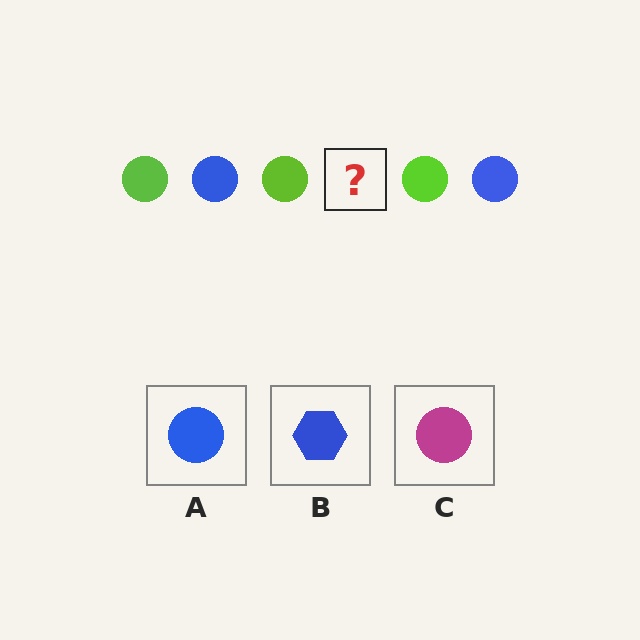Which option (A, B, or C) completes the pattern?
A.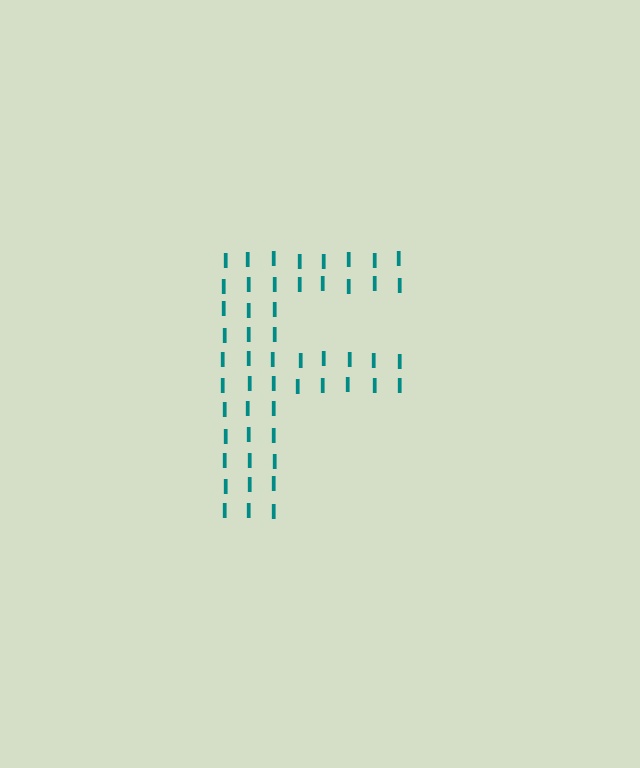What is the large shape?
The large shape is the letter F.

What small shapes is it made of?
It is made of small letter I's.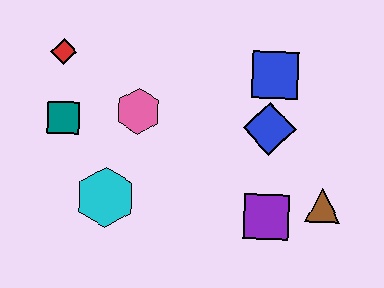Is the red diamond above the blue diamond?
Yes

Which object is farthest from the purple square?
The red diamond is farthest from the purple square.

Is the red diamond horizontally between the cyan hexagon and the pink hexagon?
No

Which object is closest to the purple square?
The brown triangle is closest to the purple square.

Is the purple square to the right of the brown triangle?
No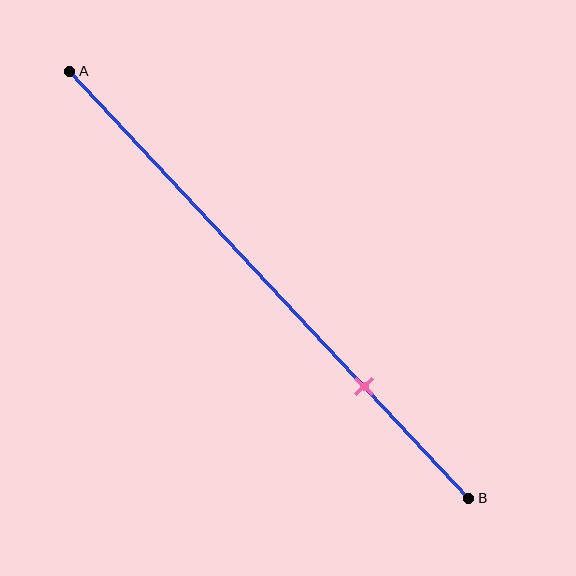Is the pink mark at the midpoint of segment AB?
No, the mark is at about 75% from A, not at the 50% midpoint.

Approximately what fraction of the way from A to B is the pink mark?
The pink mark is approximately 75% of the way from A to B.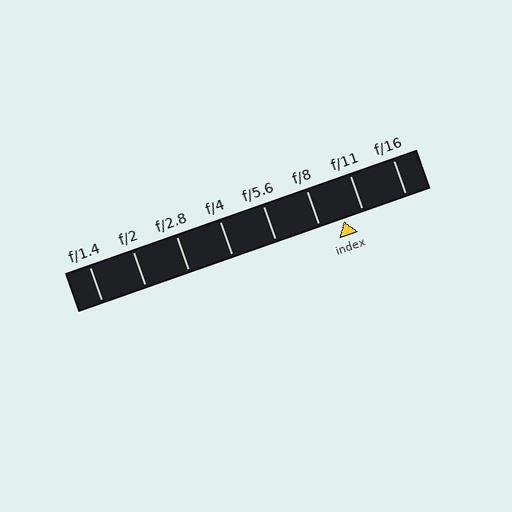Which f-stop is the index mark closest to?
The index mark is closest to f/11.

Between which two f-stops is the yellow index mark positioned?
The index mark is between f/8 and f/11.